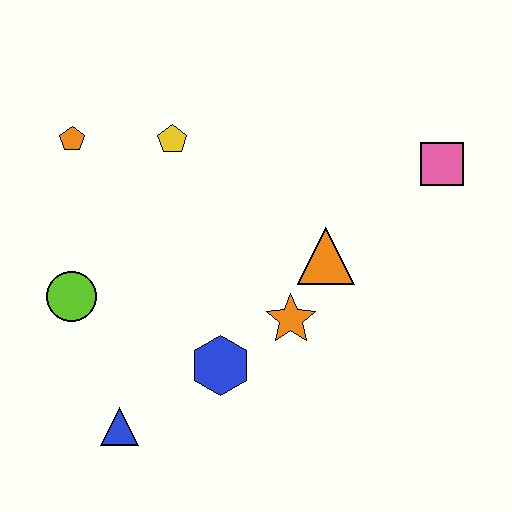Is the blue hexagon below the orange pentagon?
Yes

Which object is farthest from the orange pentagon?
The pink square is farthest from the orange pentagon.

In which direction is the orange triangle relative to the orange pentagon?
The orange triangle is to the right of the orange pentagon.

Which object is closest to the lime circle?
The blue triangle is closest to the lime circle.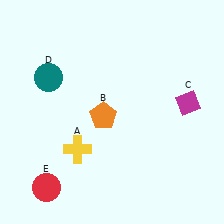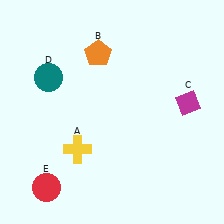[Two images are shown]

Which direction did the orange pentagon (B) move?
The orange pentagon (B) moved up.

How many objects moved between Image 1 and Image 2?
1 object moved between the two images.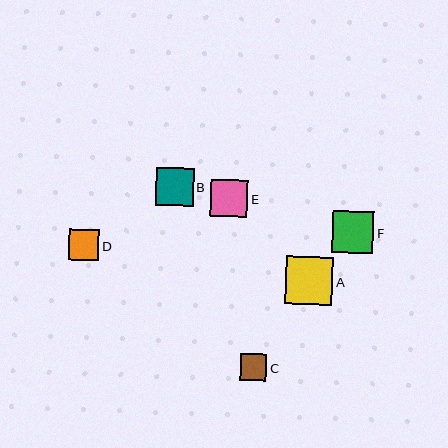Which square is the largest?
Square A is the largest with a size of approximately 47 pixels.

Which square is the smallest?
Square C is the smallest with a size of approximately 27 pixels.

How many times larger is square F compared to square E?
Square F is approximately 1.1 times the size of square E.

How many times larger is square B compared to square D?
Square B is approximately 1.2 times the size of square D.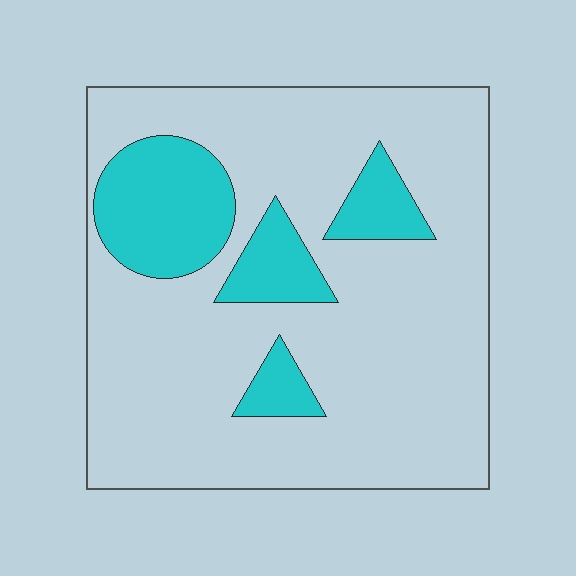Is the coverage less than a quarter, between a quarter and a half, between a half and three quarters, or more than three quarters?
Less than a quarter.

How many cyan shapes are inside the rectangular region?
4.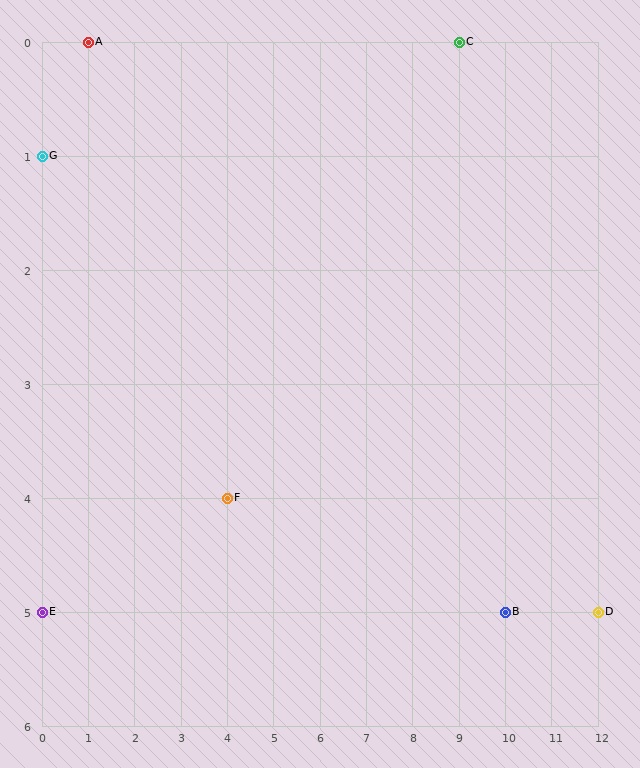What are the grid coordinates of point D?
Point D is at grid coordinates (12, 5).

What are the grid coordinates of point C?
Point C is at grid coordinates (9, 0).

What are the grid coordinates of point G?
Point G is at grid coordinates (0, 1).